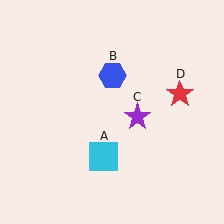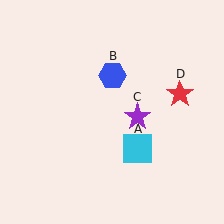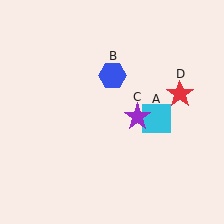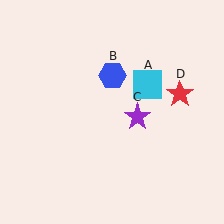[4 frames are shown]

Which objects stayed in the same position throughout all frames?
Blue hexagon (object B) and purple star (object C) and red star (object D) remained stationary.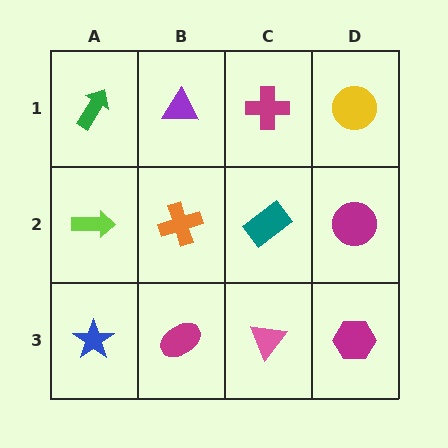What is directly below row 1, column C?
A teal rectangle.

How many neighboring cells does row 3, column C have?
3.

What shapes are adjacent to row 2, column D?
A yellow circle (row 1, column D), a magenta hexagon (row 3, column D), a teal rectangle (row 2, column C).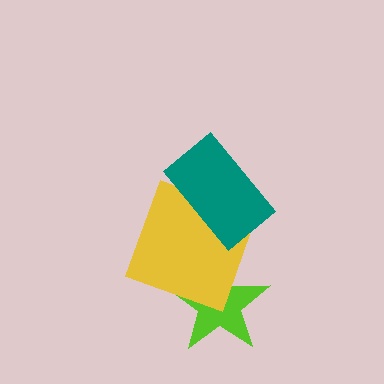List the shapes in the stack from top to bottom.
From top to bottom: the teal rectangle, the yellow square, the lime star.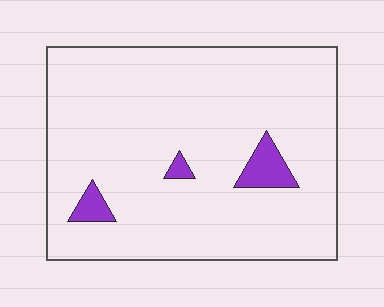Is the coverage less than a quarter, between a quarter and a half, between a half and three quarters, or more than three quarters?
Less than a quarter.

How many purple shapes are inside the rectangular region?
3.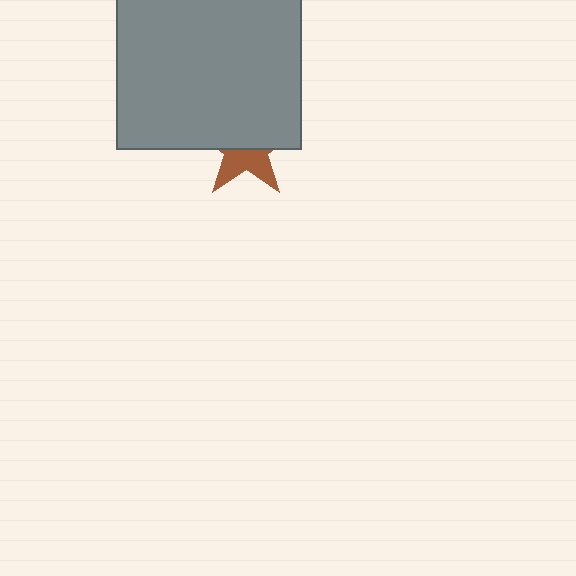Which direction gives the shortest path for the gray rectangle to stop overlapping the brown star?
Moving up gives the shortest separation.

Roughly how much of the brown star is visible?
A small part of it is visible (roughly 42%).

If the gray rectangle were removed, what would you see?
You would see the complete brown star.